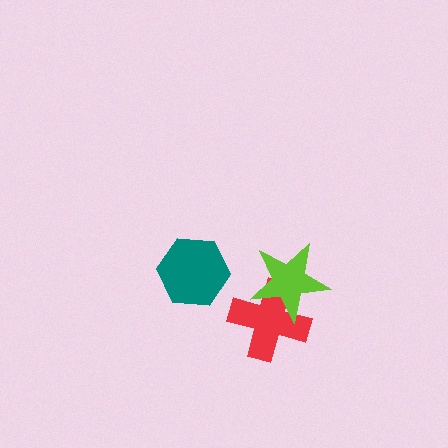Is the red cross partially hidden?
Yes, it is partially covered by another shape.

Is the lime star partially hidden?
No, no other shape covers it.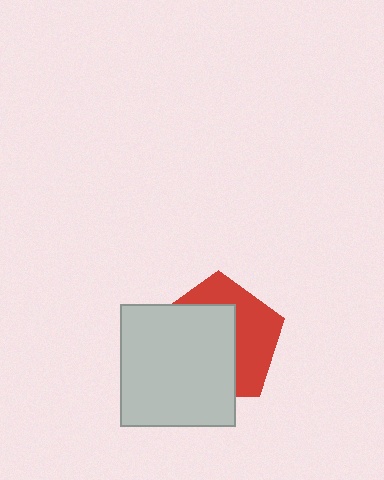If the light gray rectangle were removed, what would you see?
You would see the complete red pentagon.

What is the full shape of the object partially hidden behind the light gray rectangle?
The partially hidden object is a red pentagon.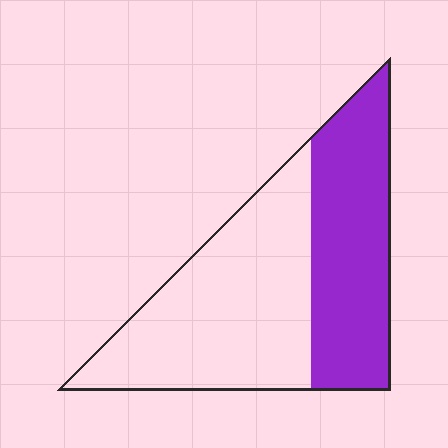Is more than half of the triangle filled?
No.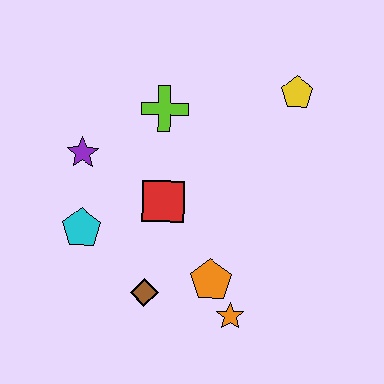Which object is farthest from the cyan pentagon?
The yellow pentagon is farthest from the cyan pentagon.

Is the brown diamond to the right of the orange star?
No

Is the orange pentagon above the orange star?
Yes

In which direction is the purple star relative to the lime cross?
The purple star is to the left of the lime cross.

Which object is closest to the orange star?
The orange pentagon is closest to the orange star.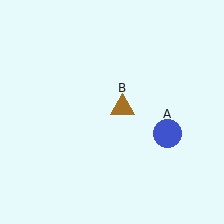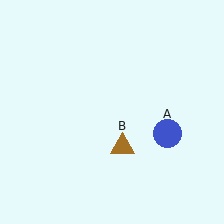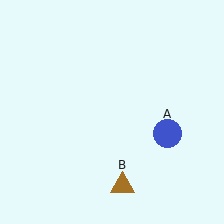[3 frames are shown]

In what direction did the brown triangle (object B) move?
The brown triangle (object B) moved down.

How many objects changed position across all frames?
1 object changed position: brown triangle (object B).